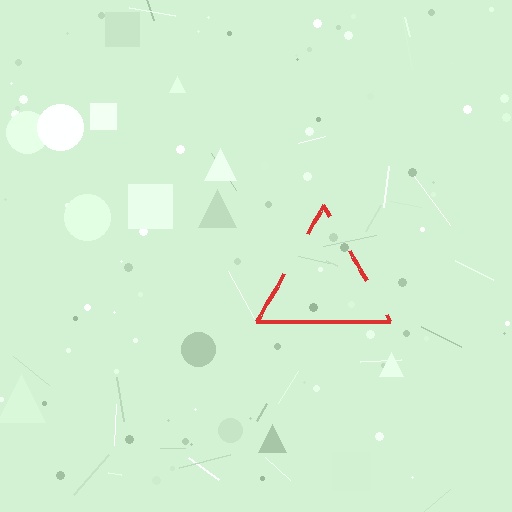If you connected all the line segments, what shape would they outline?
They would outline a triangle.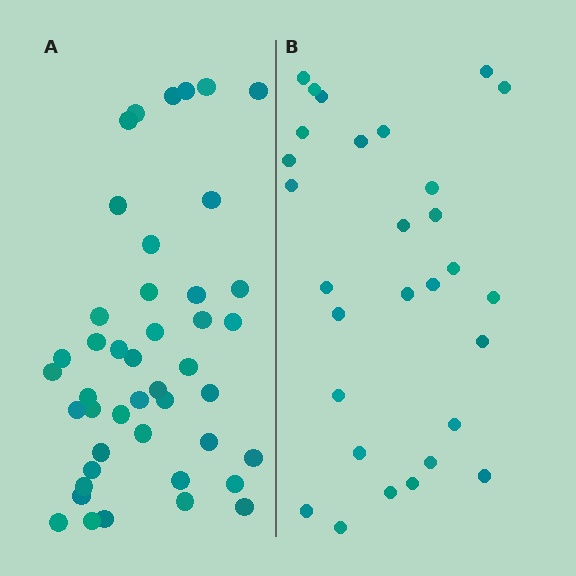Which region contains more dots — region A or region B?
Region A (the left region) has more dots.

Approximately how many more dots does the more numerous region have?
Region A has approximately 15 more dots than region B.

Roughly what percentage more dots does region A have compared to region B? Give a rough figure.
About 50% more.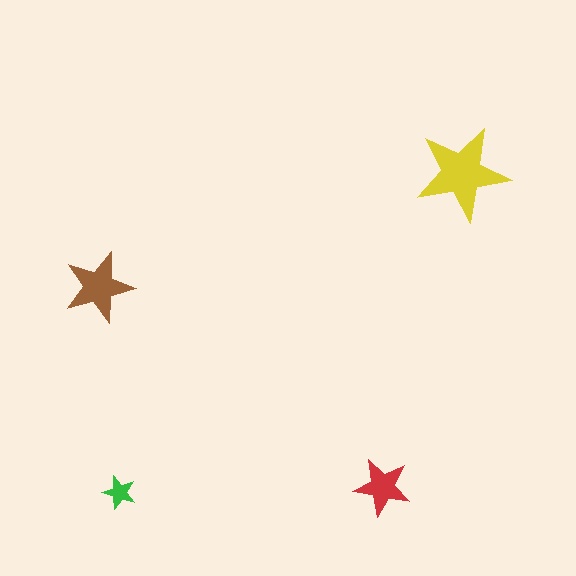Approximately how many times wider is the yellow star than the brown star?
About 1.5 times wider.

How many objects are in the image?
There are 4 objects in the image.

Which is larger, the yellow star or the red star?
The yellow one.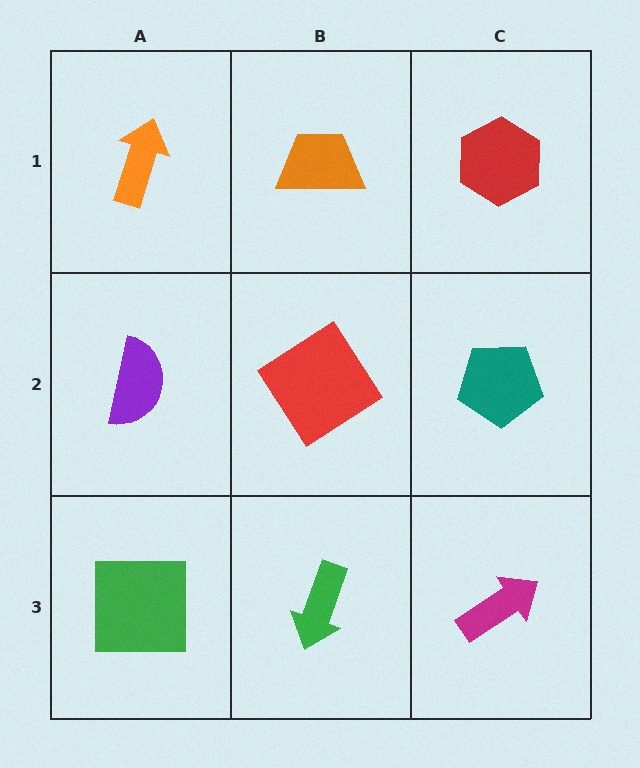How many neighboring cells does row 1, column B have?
3.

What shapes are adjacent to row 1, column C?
A teal pentagon (row 2, column C), an orange trapezoid (row 1, column B).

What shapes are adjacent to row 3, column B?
A red diamond (row 2, column B), a green square (row 3, column A), a magenta arrow (row 3, column C).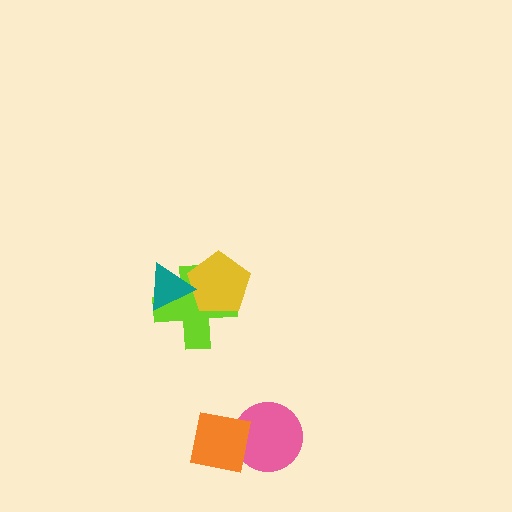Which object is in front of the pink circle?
The orange square is in front of the pink circle.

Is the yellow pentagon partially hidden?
Yes, it is partially covered by another shape.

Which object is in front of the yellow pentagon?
The teal triangle is in front of the yellow pentagon.